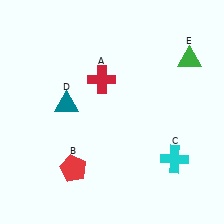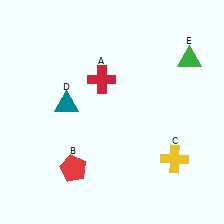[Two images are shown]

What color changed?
The cross (C) changed from cyan in Image 1 to yellow in Image 2.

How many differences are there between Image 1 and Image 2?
There is 1 difference between the two images.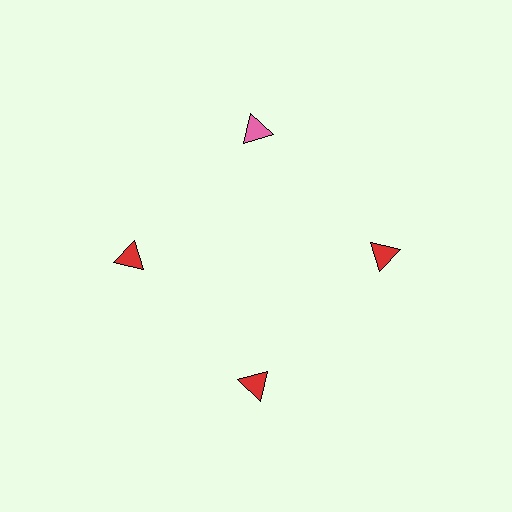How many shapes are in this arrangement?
There are 4 shapes arranged in a ring pattern.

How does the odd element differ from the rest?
It has a different color: pink instead of red.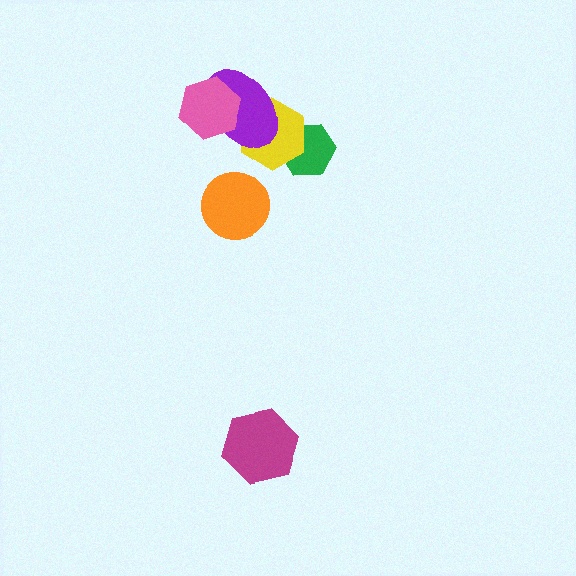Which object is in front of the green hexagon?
The yellow hexagon is in front of the green hexagon.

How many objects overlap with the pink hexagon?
1 object overlaps with the pink hexagon.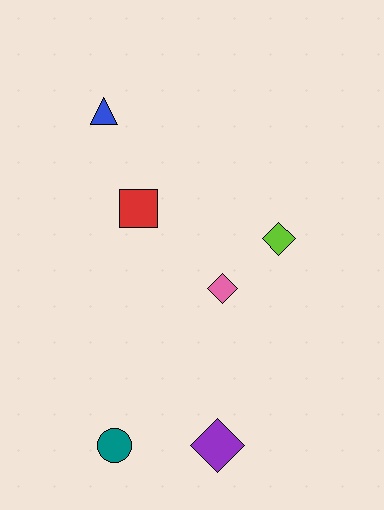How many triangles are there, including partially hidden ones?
There is 1 triangle.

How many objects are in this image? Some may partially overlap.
There are 6 objects.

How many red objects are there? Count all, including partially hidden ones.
There is 1 red object.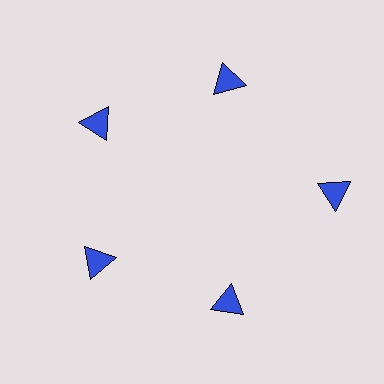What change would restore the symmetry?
The symmetry would be restored by moving it inward, back onto the ring so that all 5 triangles sit at equal angles and equal distance from the center.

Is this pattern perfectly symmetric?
No. The 5 blue triangles are arranged in a ring, but one element near the 3 o'clock position is pushed outward from the center, breaking the 5-fold rotational symmetry.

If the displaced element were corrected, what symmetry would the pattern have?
It would have 5-fold rotational symmetry — the pattern would map onto itself every 72 degrees.